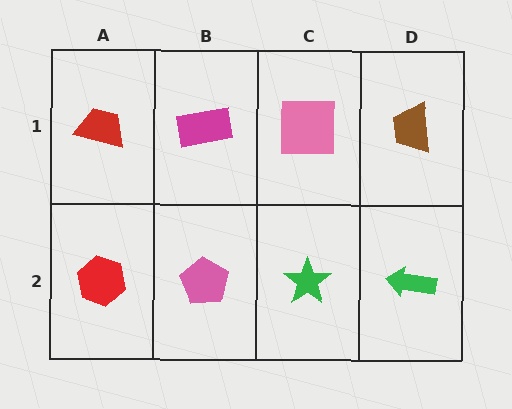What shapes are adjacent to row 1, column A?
A red hexagon (row 2, column A), a magenta rectangle (row 1, column B).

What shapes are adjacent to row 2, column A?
A red trapezoid (row 1, column A), a pink pentagon (row 2, column B).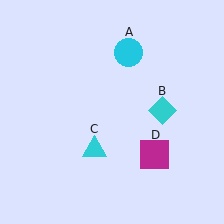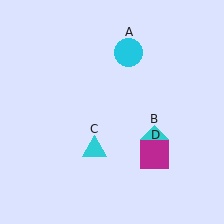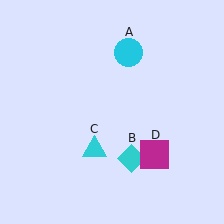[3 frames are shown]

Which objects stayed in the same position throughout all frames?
Cyan circle (object A) and cyan triangle (object C) and magenta square (object D) remained stationary.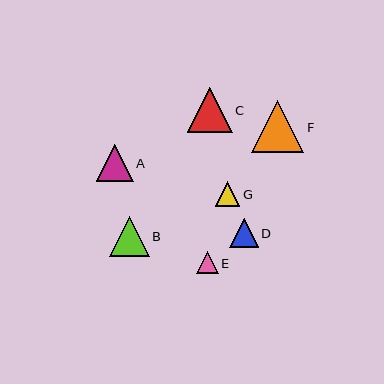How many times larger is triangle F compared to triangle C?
Triangle F is approximately 1.1 times the size of triangle C.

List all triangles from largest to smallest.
From largest to smallest: F, C, B, A, D, G, E.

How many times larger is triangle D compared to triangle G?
Triangle D is approximately 1.2 times the size of triangle G.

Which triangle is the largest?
Triangle F is the largest with a size of approximately 52 pixels.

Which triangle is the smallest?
Triangle E is the smallest with a size of approximately 22 pixels.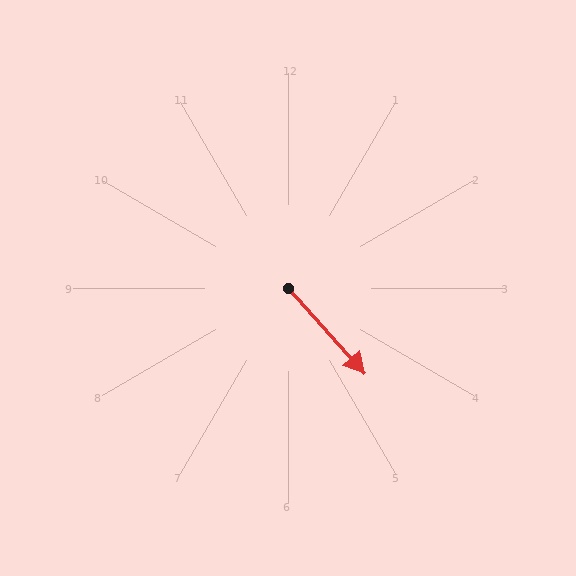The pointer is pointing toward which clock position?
Roughly 5 o'clock.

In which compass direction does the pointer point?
Southeast.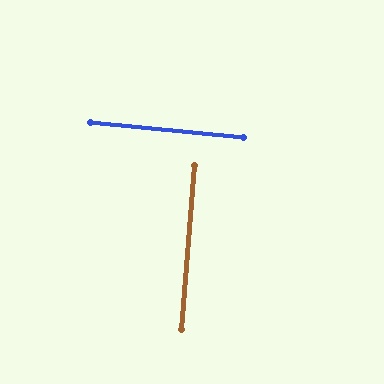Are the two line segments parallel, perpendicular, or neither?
Perpendicular — they meet at approximately 89°.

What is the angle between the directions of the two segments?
Approximately 89 degrees.